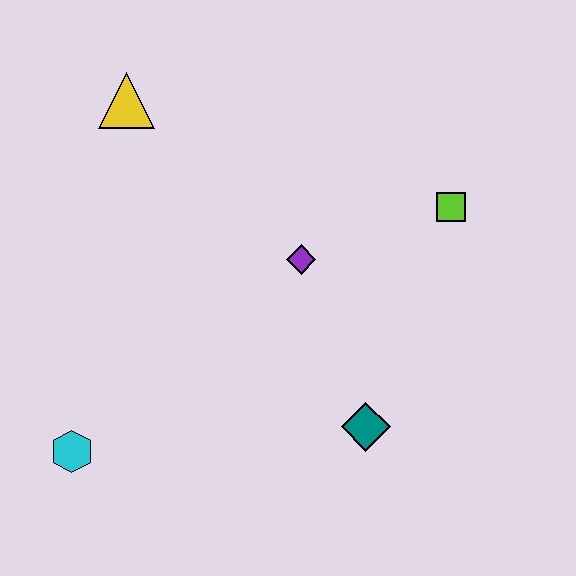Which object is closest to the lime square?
The purple diamond is closest to the lime square.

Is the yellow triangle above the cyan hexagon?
Yes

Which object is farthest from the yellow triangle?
The teal diamond is farthest from the yellow triangle.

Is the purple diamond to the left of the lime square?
Yes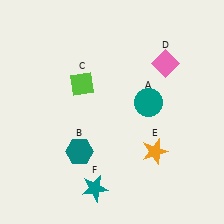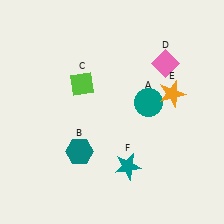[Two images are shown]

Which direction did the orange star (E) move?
The orange star (E) moved up.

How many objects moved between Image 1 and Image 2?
2 objects moved between the two images.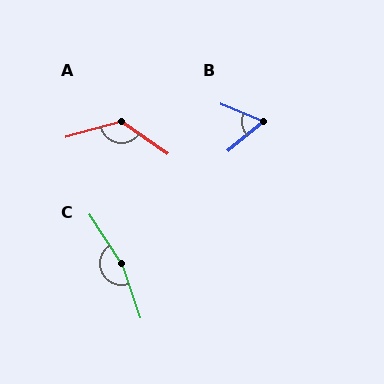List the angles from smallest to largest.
B (62°), A (130°), C (166°).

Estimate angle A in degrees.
Approximately 130 degrees.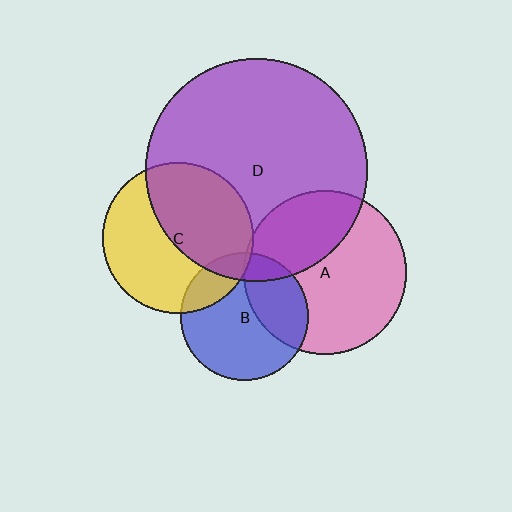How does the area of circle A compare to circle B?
Approximately 1.6 times.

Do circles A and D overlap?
Yes.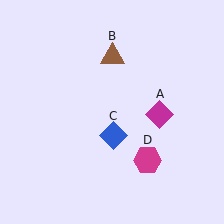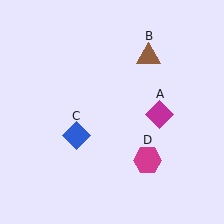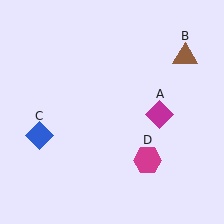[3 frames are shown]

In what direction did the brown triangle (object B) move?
The brown triangle (object B) moved right.